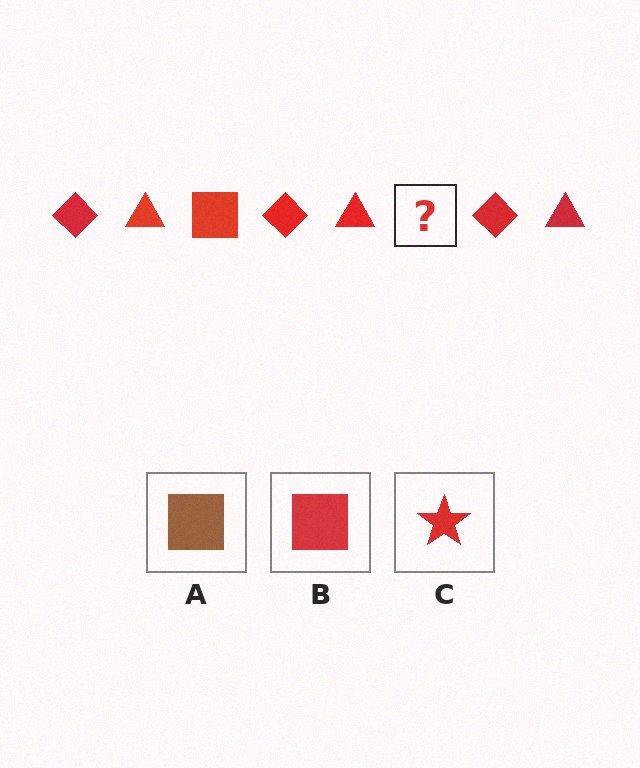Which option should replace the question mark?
Option B.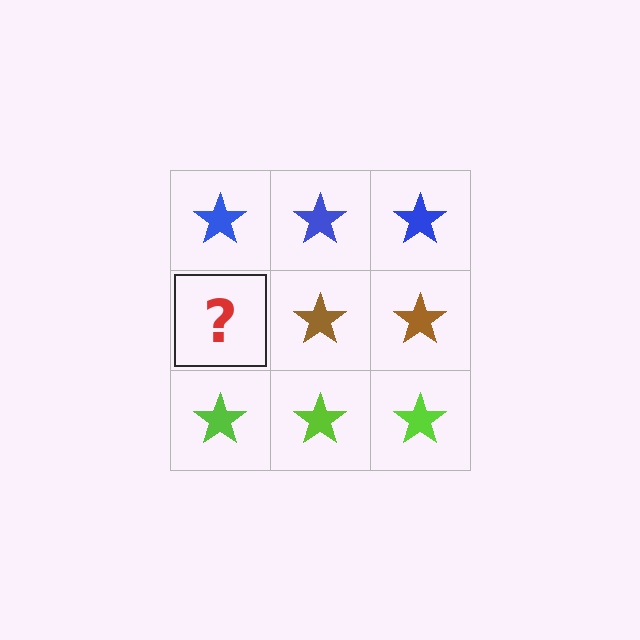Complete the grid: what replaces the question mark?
The question mark should be replaced with a brown star.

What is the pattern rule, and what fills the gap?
The rule is that each row has a consistent color. The gap should be filled with a brown star.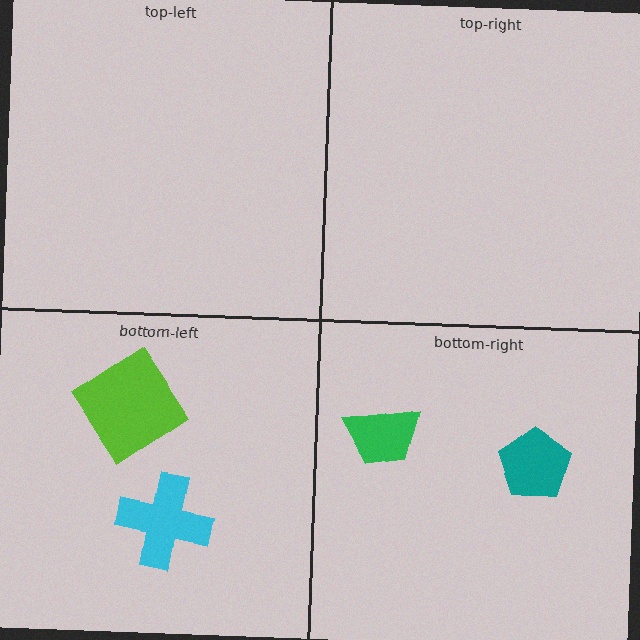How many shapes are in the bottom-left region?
2.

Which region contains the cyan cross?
The bottom-left region.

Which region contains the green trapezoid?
The bottom-right region.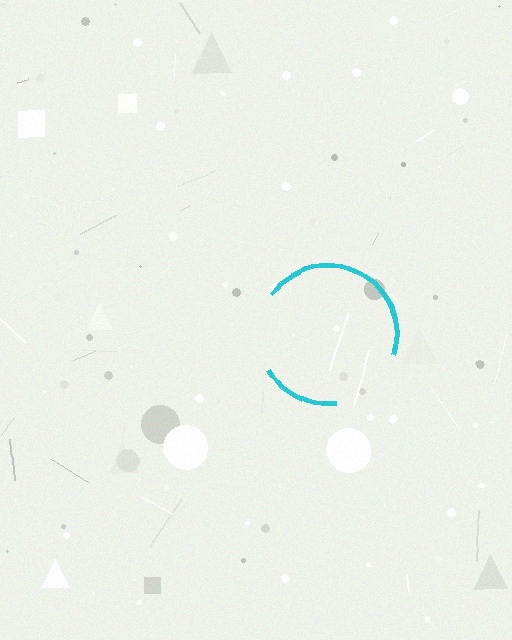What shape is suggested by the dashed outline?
The dashed outline suggests a circle.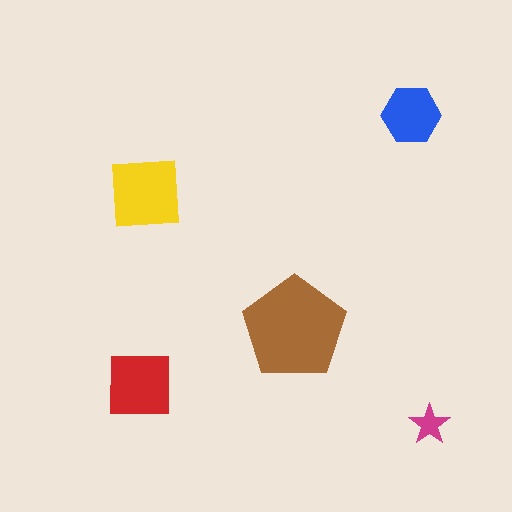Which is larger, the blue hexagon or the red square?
The red square.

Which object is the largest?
The brown pentagon.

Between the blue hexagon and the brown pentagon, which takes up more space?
The brown pentagon.